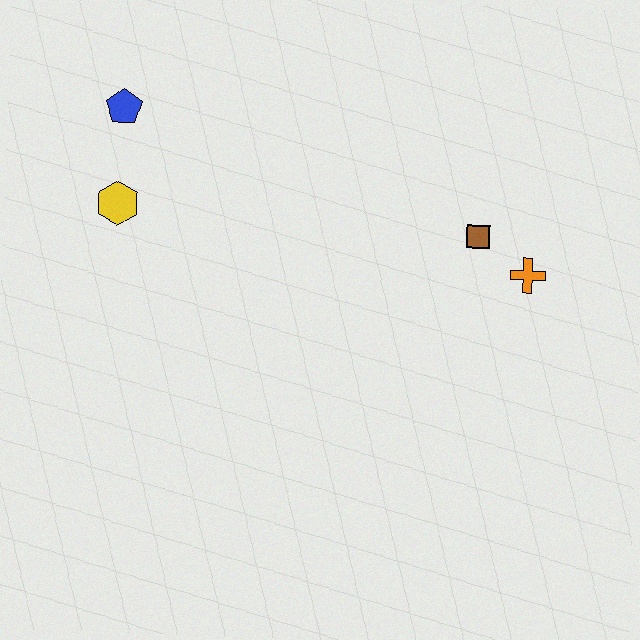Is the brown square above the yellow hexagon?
No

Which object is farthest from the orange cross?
The blue pentagon is farthest from the orange cross.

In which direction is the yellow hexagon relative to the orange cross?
The yellow hexagon is to the left of the orange cross.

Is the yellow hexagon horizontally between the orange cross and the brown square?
No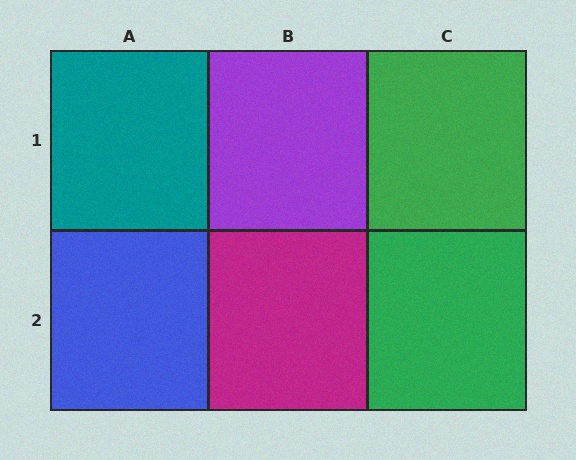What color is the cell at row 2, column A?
Blue.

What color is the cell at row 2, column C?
Green.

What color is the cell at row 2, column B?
Magenta.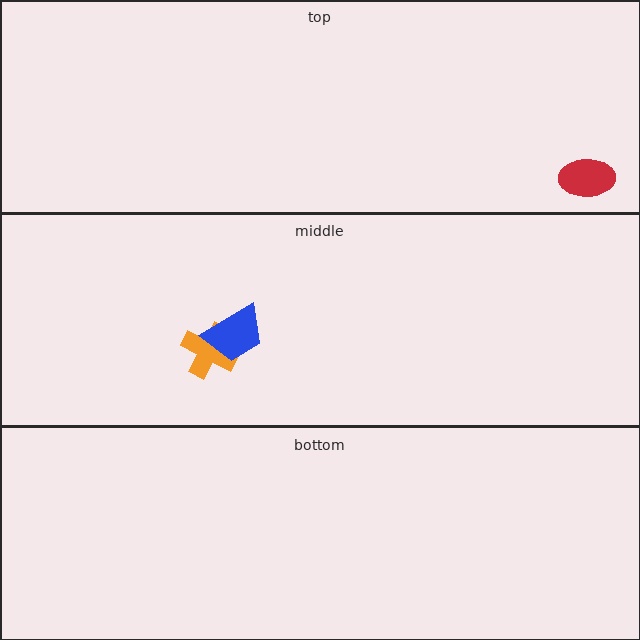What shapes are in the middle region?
The orange cross, the blue trapezoid.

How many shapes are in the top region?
1.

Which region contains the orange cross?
The middle region.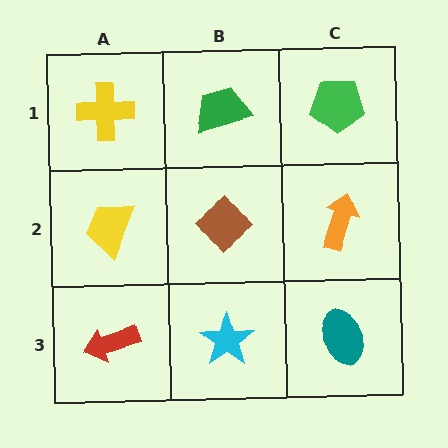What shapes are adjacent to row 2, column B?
A green trapezoid (row 1, column B), a cyan star (row 3, column B), a yellow trapezoid (row 2, column A), an orange arrow (row 2, column C).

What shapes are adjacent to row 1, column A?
A yellow trapezoid (row 2, column A), a green trapezoid (row 1, column B).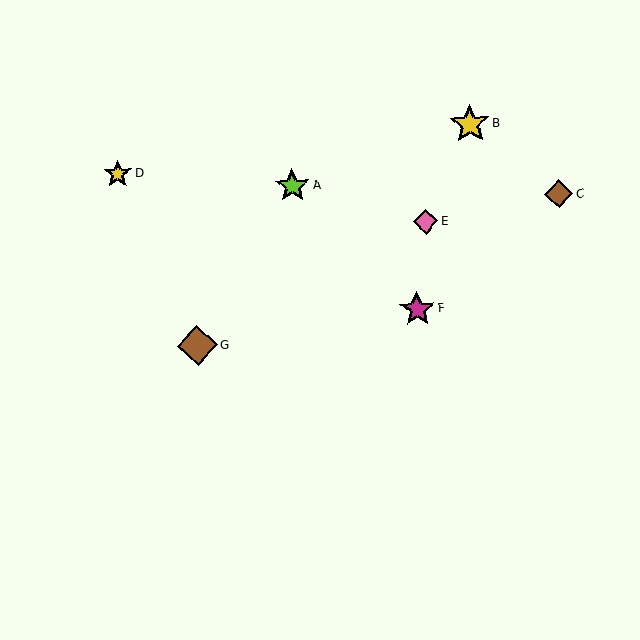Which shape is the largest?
The yellow star (labeled B) is the largest.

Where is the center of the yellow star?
The center of the yellow star is at (118, 174).